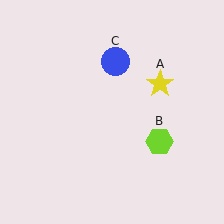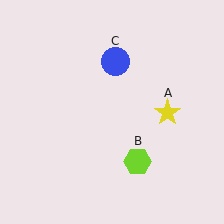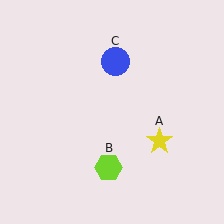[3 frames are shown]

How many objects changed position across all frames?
2 objects changed position: yellow star (object A), lime hexagon (object B).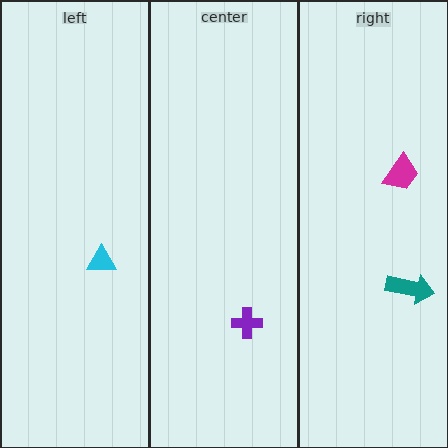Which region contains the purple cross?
The center region.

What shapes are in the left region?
The cyan triangle.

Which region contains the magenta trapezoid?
The right region.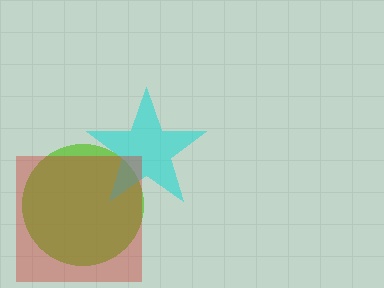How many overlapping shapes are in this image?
There are 3 overlapping shapes in the image.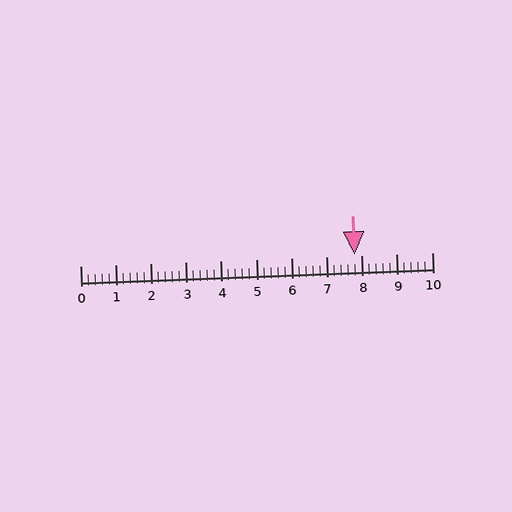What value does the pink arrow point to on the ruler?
The pink arrow points to approximately 7.8.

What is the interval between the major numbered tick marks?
The major tick marks are spaced 1 units apart.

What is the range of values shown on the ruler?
The ruler shows values from 0 to 10.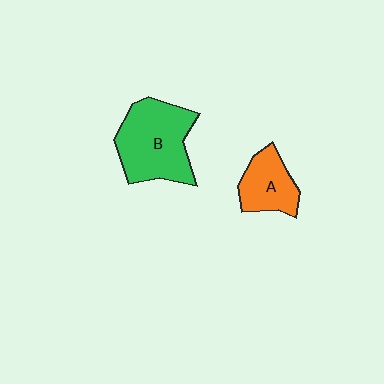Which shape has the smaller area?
Shape A (orange).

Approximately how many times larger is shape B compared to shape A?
Approximately 1.8 times.